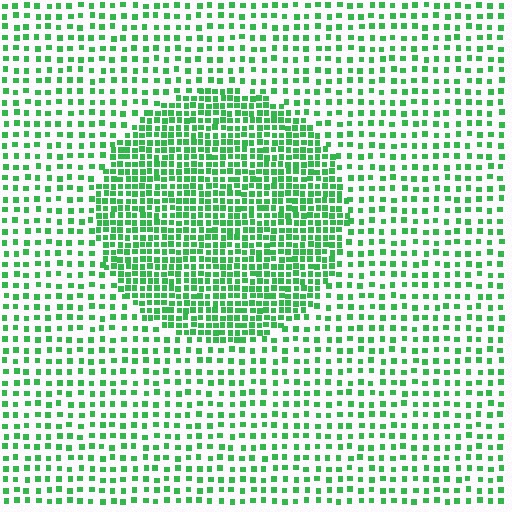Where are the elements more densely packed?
The elements are more densely packed inside the circle boundary.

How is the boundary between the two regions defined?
The boundary is defined by a change in element density (approximately 2.2x ratio). All elements are the same color, size, and shape.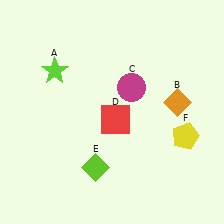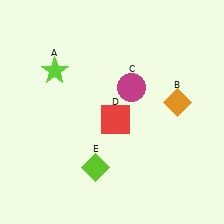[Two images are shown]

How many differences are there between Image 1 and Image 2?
There is 1 difference between the two images.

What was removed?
The yellow pentagon (F) was removed in Image 2.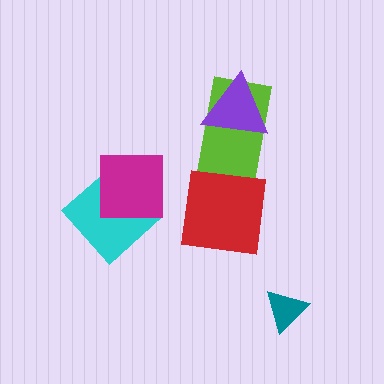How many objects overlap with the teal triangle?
0 objects overlap with the teal triangle.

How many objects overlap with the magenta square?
1 object overlaps with the magenta square.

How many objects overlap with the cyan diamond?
1 object overlaps with the cyan diamond.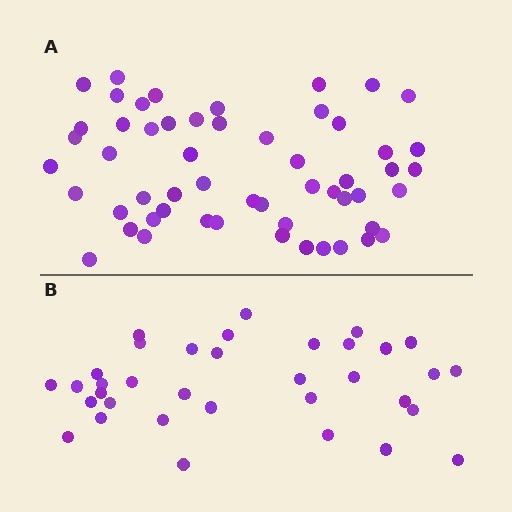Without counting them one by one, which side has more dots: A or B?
Region A (the top region) has more dots.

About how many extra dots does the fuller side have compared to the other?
Region A has approximately 20 more dots than region B.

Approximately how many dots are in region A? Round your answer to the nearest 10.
About 60 dots. (The exact count is 55, which rounds to 60.)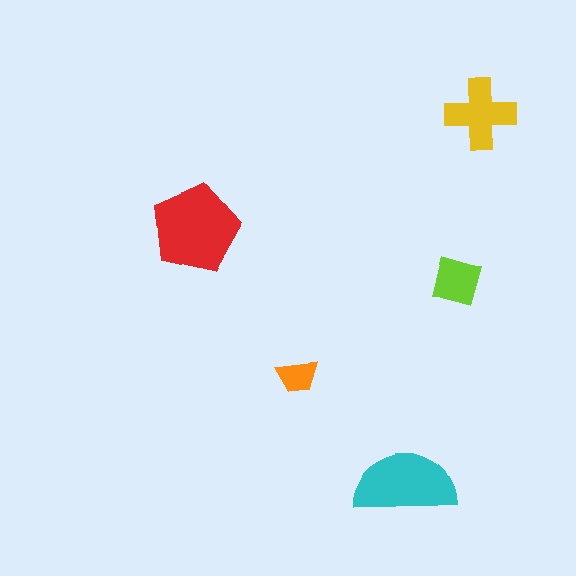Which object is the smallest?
The orange trapezoid.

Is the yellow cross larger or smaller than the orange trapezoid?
Larger.